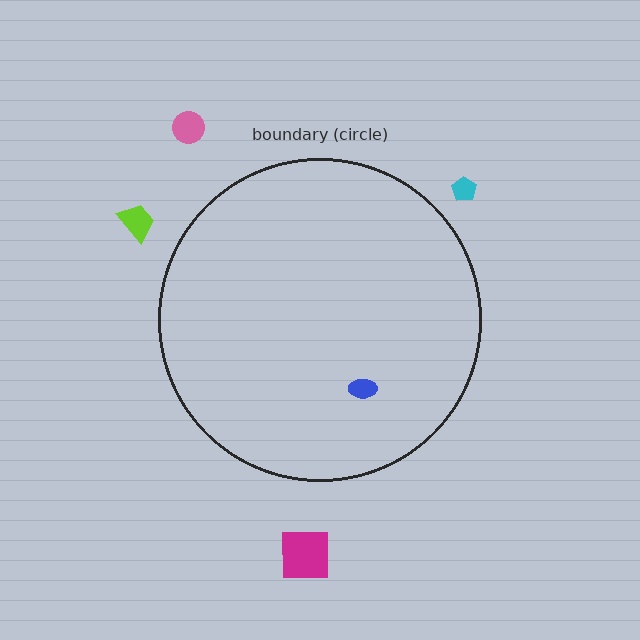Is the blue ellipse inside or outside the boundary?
Inside.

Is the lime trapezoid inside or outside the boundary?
Outside.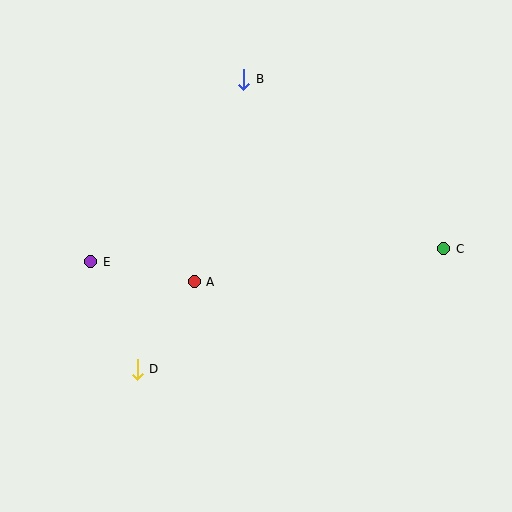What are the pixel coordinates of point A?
Point A is at (194, 282).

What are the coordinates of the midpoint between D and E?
The midpoint between D and E is at (114, 316).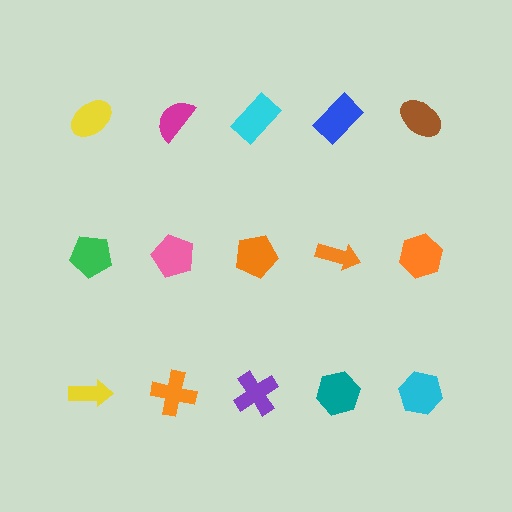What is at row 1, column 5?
A brown ellipse.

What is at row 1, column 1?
A yellow ellipse.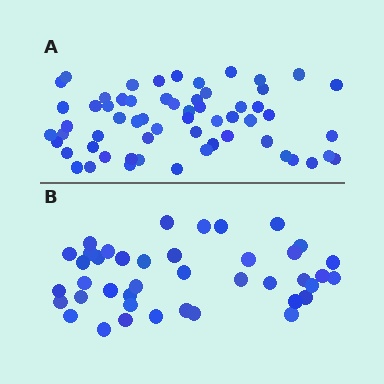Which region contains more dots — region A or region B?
Region A (the top region) has more dots.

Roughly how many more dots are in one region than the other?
Region A has approximately 20 more dots than region B.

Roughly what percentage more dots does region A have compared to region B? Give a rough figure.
About 45% more.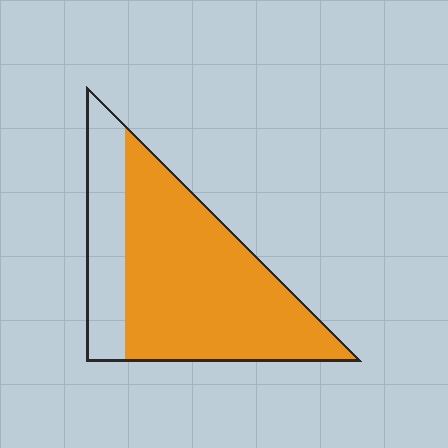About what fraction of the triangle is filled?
About three quarters (3/4).